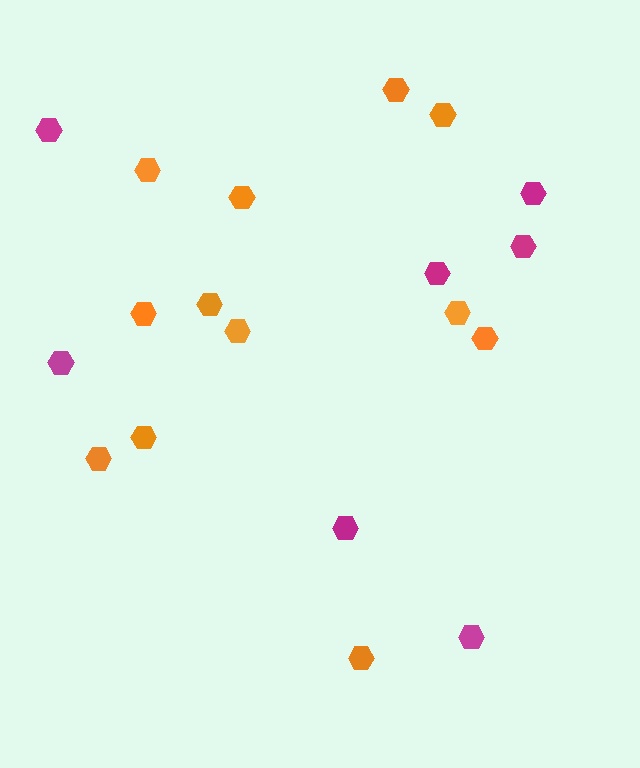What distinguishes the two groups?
There are 2 groups: one group of magenta hexagons (7) and one group of orange hexagons (12).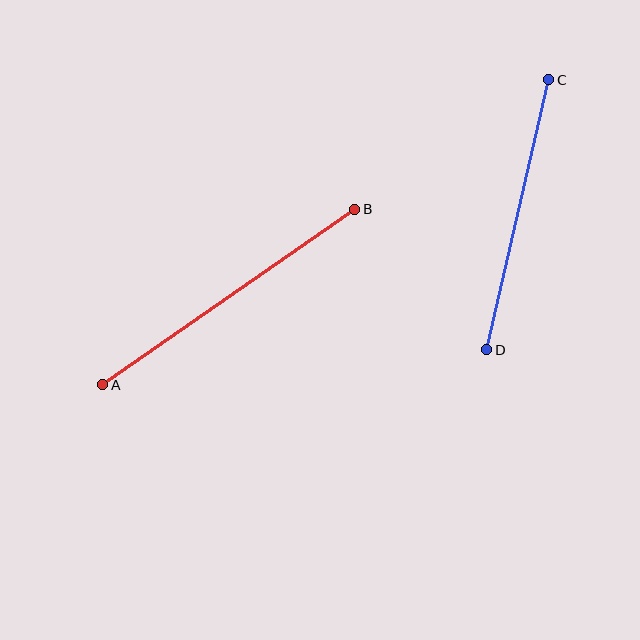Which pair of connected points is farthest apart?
Points A and B are farthest apart.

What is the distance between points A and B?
The distance is approximately 307 pixels.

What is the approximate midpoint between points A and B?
The midpoint is at approximately (229, 297) pixels.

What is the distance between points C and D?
The distance is approximately 277 pixels.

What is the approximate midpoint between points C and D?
The midpoint is at approximately (518, 215) pixels.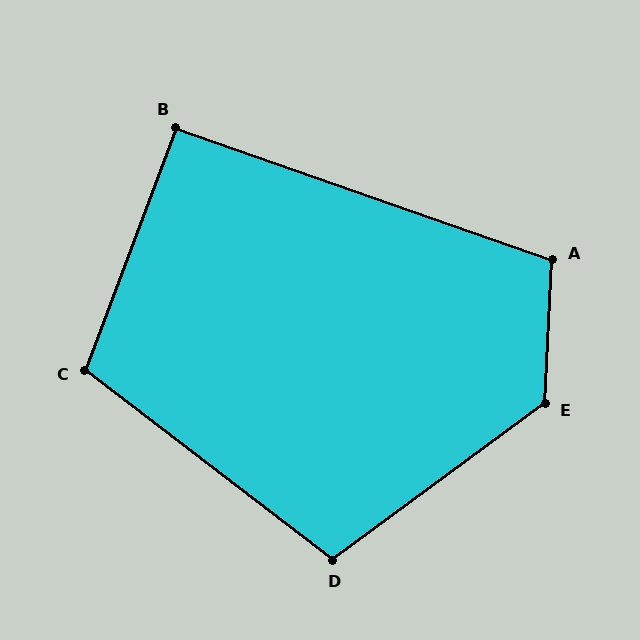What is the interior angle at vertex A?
Approximately 106 degrees (obtuse).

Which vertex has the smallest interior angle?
B, at approximately 91 degrees.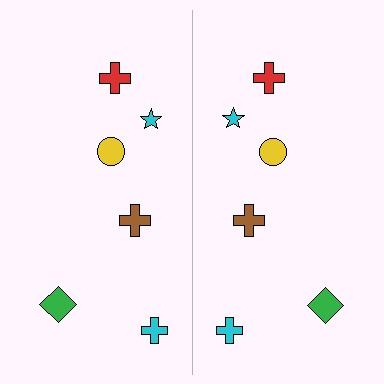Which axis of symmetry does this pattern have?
The pattern has a vertical axis of symmetry running through the center of the image.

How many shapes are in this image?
There are 12 shapes in this image.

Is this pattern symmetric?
Yes, this pattern has bilateral (reflection) symmetry.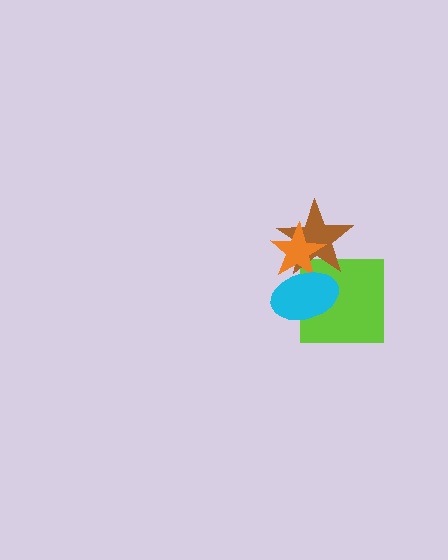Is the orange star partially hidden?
Yes, it is partially covered by another shape.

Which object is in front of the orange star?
The cyan ellipse is in front of the orange star.